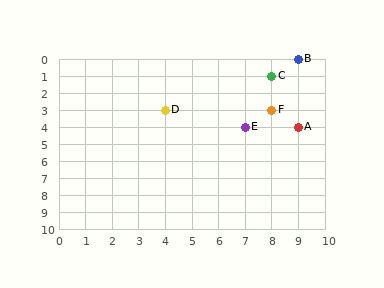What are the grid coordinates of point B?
Point B is at grid coordinates (9, 0).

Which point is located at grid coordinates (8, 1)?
Point C is at (8, 1).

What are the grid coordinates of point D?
Point D is at grid coordinates (4, 3).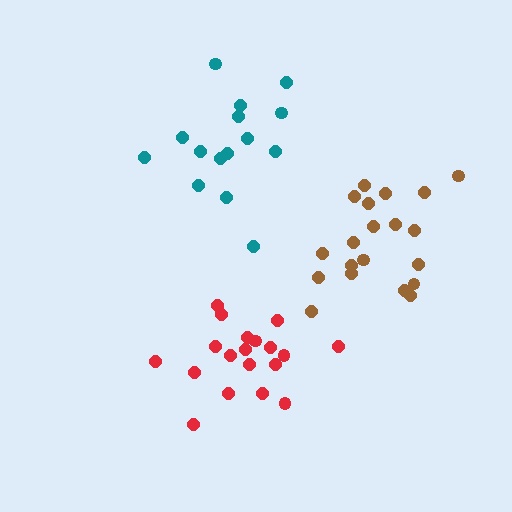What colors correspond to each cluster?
The clusters are colored: teal, brown, red.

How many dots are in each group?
Group 1: 15 dots, Group 2: 20 dots, Group 3: 19 dots (54 total).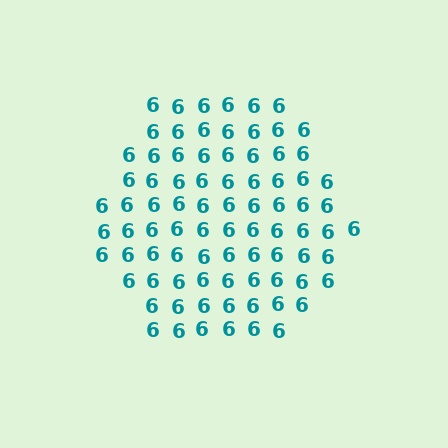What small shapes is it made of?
It is made of small digit 6's.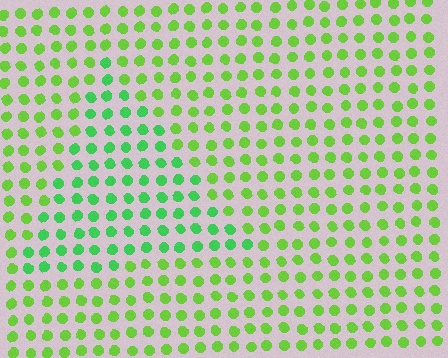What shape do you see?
I see a triangle.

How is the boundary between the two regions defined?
The boundary is defined purely by a slight shift in hue (about 31 degrees). Spacing, size, and orientation are identical on both sides.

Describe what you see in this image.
The image is filled with small lime elements in a uniform arrangement. A triangle-shaped region is visible where the elements are tinted to a slightly different hue, forming a subtle color boundary.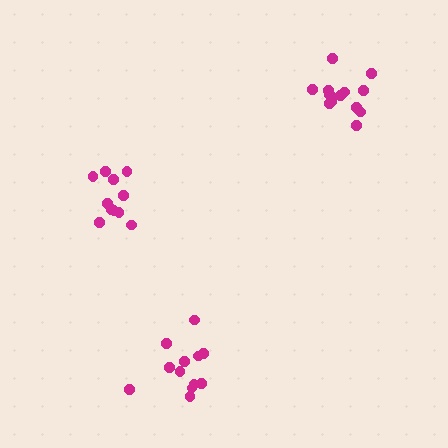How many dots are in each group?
Group 1: 12 dots, Group 2: 11 dots, Group 3: 13 dots (36 total).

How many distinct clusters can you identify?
There are 3 distinct clusters.